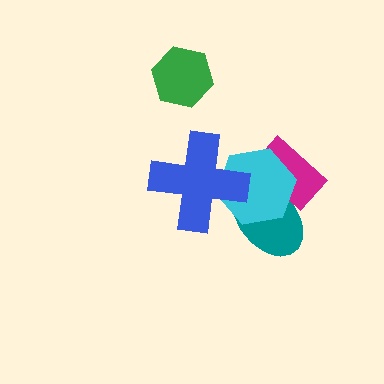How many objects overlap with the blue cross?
2 objects overlap with the blue cross.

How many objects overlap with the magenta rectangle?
2 objects overlap with the magenta rectangle.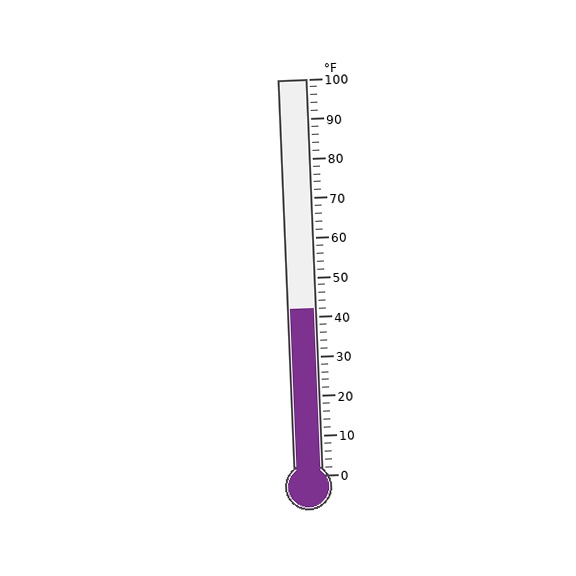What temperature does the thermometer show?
The thermometer shows approximately 42°F.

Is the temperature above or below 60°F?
The temperature is below 60°F.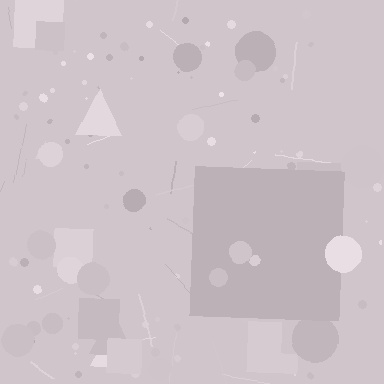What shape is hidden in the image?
A square is hidden in the image.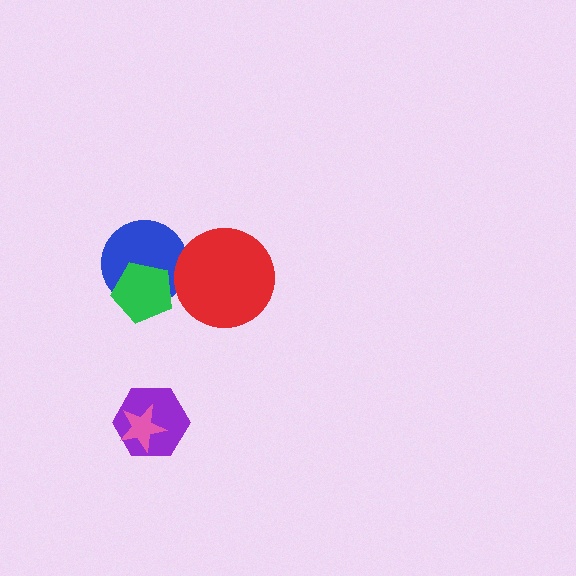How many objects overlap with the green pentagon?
1 object overlaps with the green pentagon.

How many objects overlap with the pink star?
1 object overlaps with the pink star.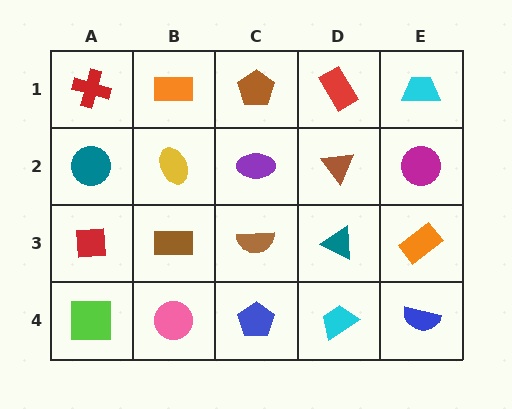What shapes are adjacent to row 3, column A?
A teal circle (row 2, column A), a lime square (row 4, column A), a brown rectangle (row 3, column B).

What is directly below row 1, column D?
A brown triangle.